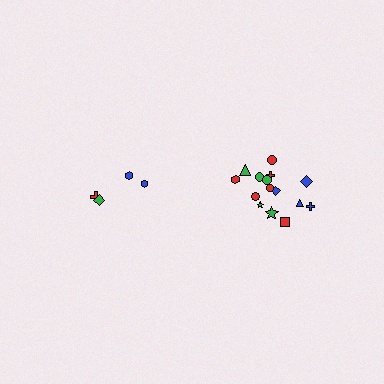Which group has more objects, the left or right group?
The right group.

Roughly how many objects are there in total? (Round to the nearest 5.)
Roughly 20 objects in total.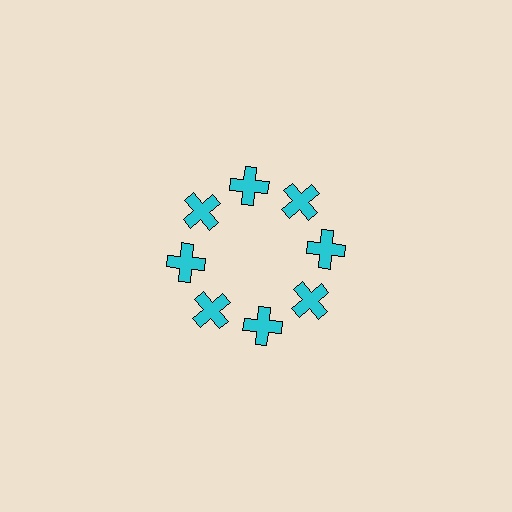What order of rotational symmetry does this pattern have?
This pattern has 8-fold rotational symmetry.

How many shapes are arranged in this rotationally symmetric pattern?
There are 8 shapes, arranged in 8 groups of 1.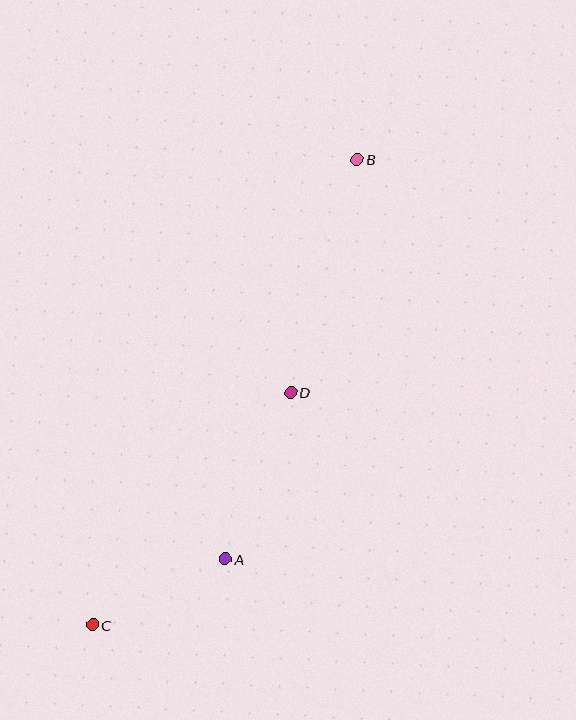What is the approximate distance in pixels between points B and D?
The distance between B and D is approximately 243 pixels.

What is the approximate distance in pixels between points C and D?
The distance between C and D is approximately 305 pixels.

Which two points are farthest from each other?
Points B and C are farthest from each other.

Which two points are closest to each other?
Points A and C are closest to each other.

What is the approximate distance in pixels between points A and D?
The distance between A and D is approximately 179 pixels.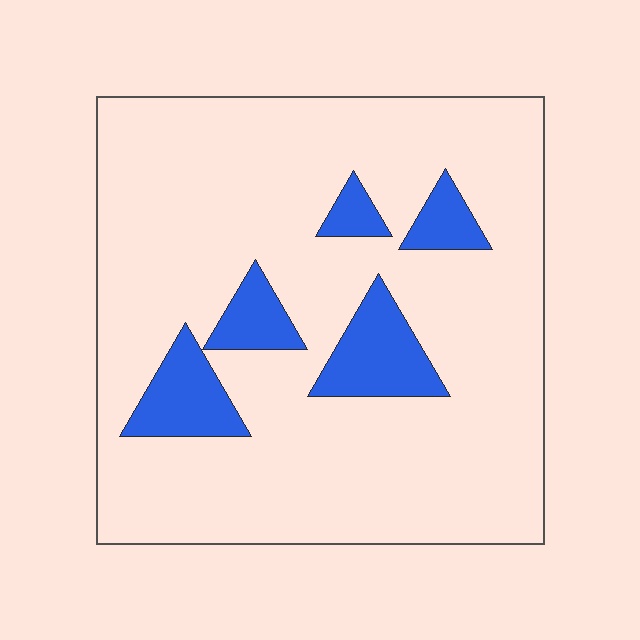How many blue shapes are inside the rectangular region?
5.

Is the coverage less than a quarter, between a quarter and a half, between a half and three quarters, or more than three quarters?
Less than a quarter.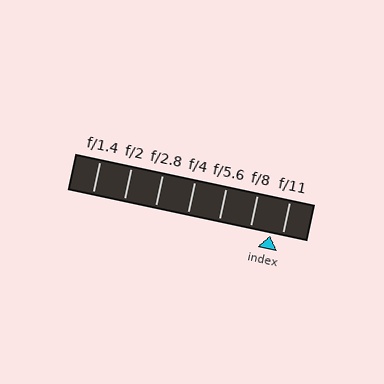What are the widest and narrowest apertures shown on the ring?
The widest aperture shown is f/1.4 and the narrowest is f/11.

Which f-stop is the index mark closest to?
The index mark is closest to f/11.